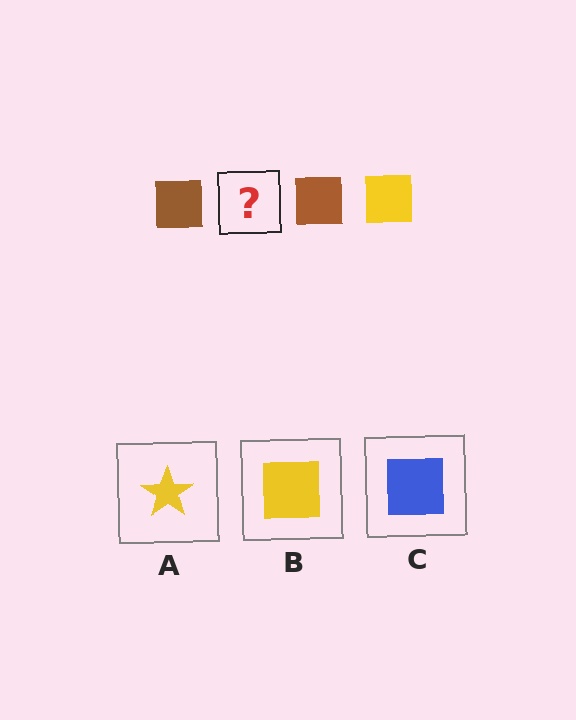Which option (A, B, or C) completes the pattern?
B.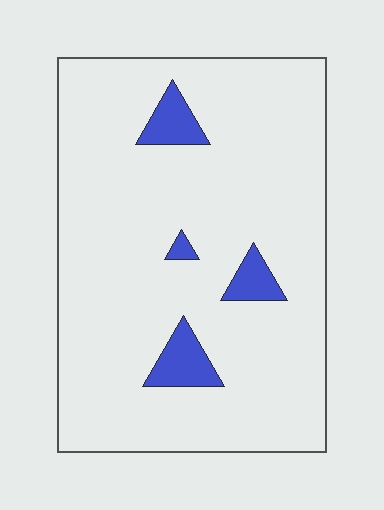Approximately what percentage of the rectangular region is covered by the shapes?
Approximately 10%.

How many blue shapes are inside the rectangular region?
4.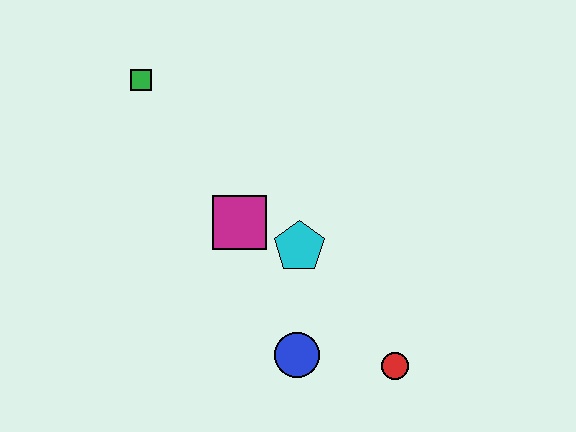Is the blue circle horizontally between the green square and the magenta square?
No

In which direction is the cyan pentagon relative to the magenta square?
The cyan pentagon is to the right of the magenta square.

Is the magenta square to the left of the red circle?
Yes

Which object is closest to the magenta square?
The cyan pentagon is closest to the magenta square.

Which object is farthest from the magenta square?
The red circle is farthest from the magenta square.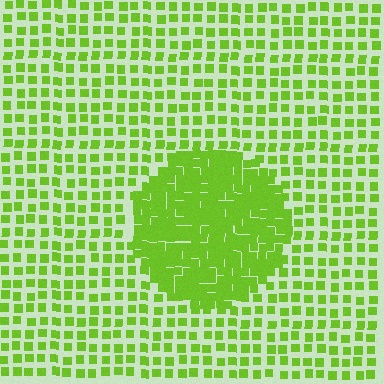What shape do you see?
I see a circle.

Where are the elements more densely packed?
The elements are more densely packed inside the circle boundary.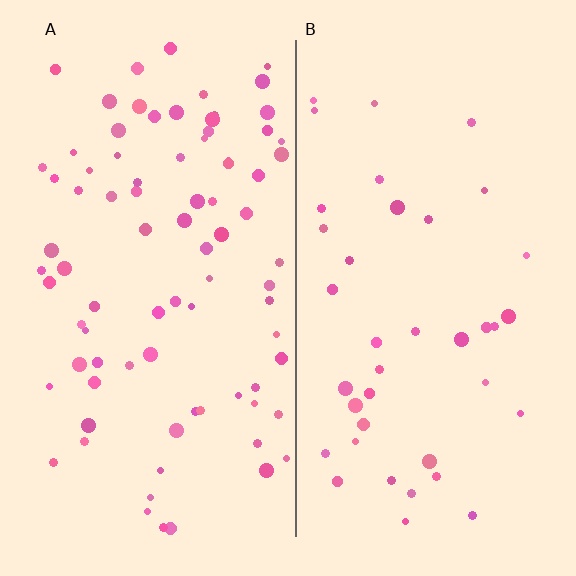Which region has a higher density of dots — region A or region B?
A (the left).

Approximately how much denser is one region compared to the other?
Approximately 2.1× — region A over region B.